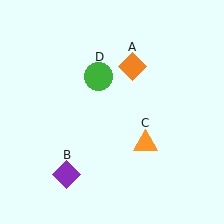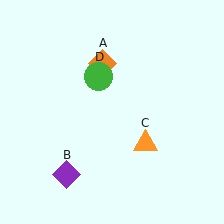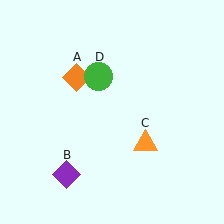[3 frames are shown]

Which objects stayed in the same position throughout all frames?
Purple diamond (object B) and orange triangle (object C) and green circle (object D) remained stationary.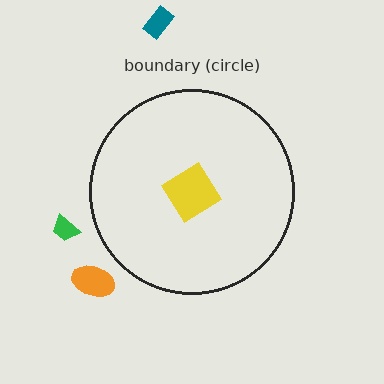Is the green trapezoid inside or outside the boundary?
Outside.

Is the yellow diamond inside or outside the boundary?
Inside.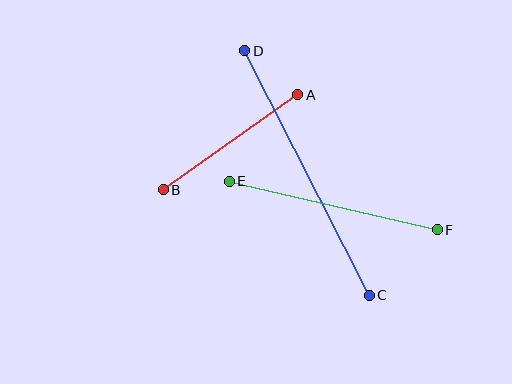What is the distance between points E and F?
The distance is approximately 214 pixels.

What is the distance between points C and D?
The distance is approximately 275 pixels.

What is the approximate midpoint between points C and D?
The midpoint is at approximately (307, 173) pixels.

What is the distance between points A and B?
The distance is approximately 165 pixels.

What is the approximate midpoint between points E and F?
The midpoint is at approximately (333, 206) pixels.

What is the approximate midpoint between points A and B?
The midpoint is at approximately (230, 142) pixels.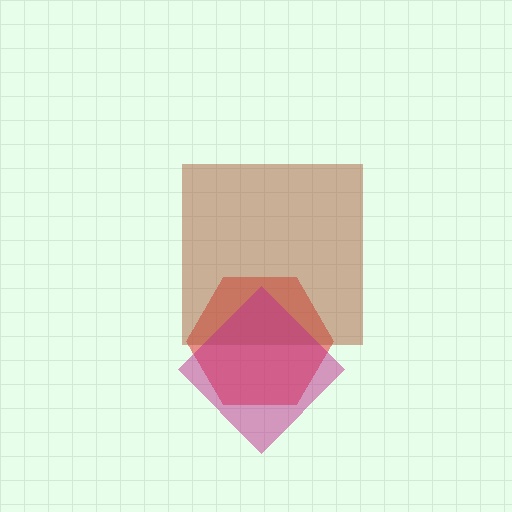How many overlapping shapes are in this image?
There are 3 overlapping shapes in the image.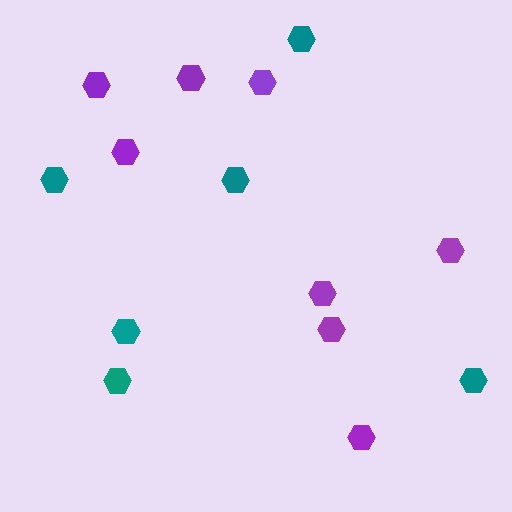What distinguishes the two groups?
There are 2 groups: one group of purple hexagons (8) and one group of teal hexagons (6).